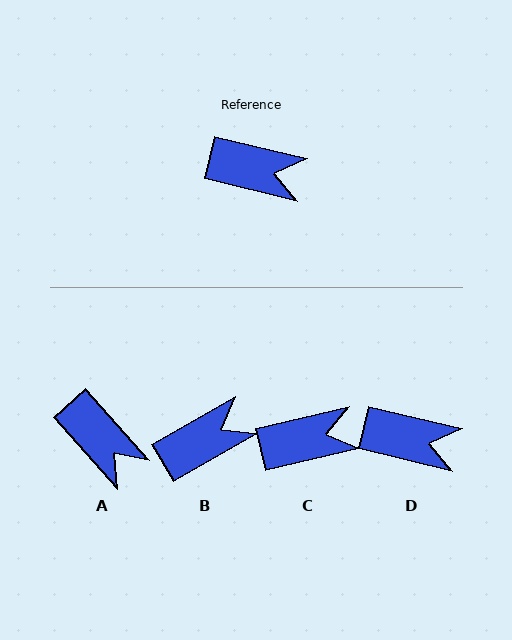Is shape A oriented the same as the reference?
No, it is off by about 35 degrees.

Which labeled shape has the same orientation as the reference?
D.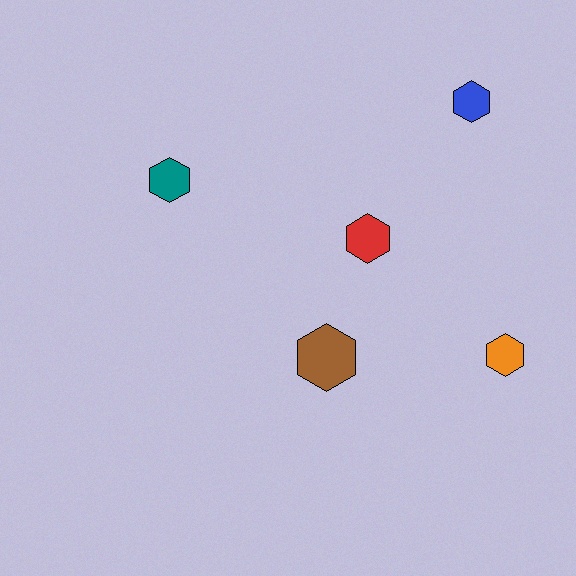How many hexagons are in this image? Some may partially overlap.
There are 5 hexagons.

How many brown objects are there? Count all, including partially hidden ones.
There is 1 brown object.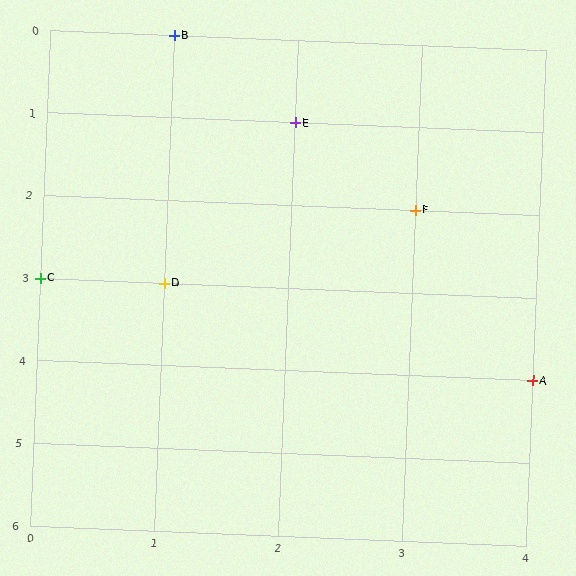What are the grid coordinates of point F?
Point F is at grid coordinates (3, 2).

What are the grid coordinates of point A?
Point A is at grid coordinates (4, 4).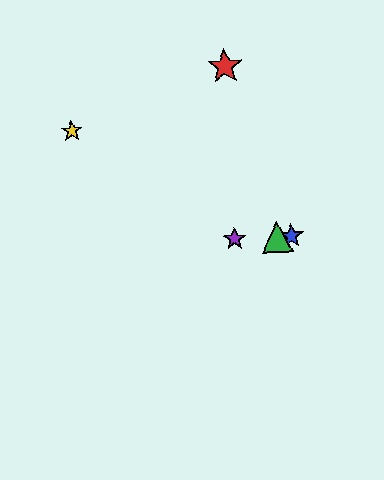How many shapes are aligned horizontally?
3 shapes (the blue star, the green triangle, the purple star) are aligned horizontally.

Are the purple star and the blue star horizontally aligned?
Yes, both are at y≈239.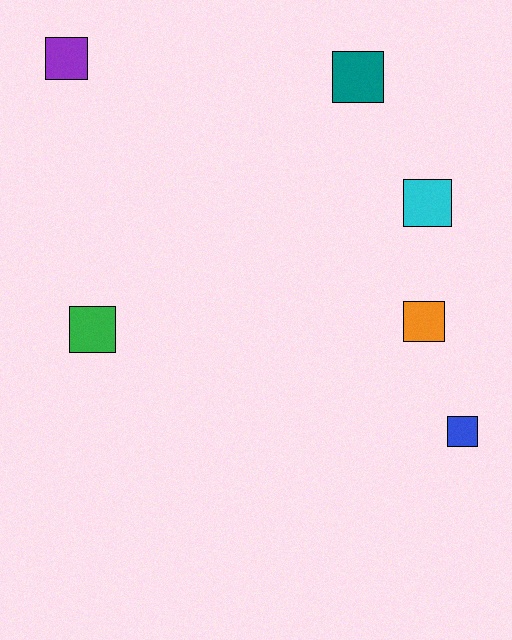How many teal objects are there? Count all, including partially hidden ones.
There is 1 teal object.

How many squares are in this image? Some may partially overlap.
There are 6 squares.